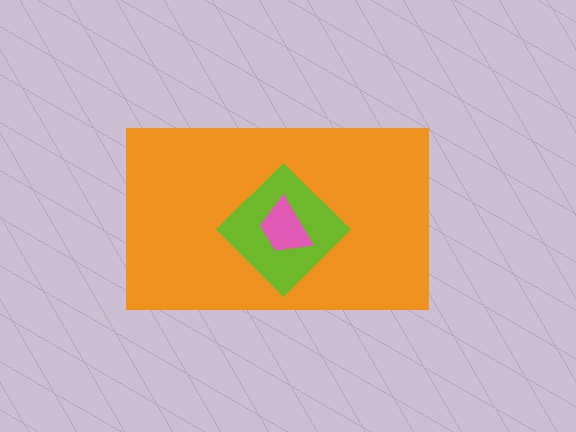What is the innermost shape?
The pink trapezoid.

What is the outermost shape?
The orange rectangle.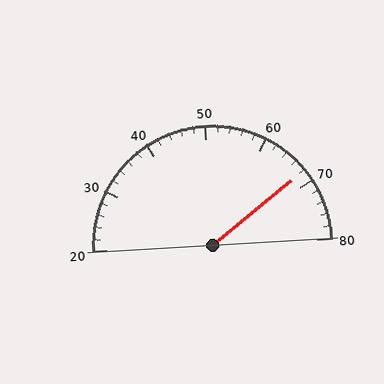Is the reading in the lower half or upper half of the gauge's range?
The reading is in the upper half of the range (20 to 80).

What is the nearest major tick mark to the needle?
The nearest major tick mark is 70.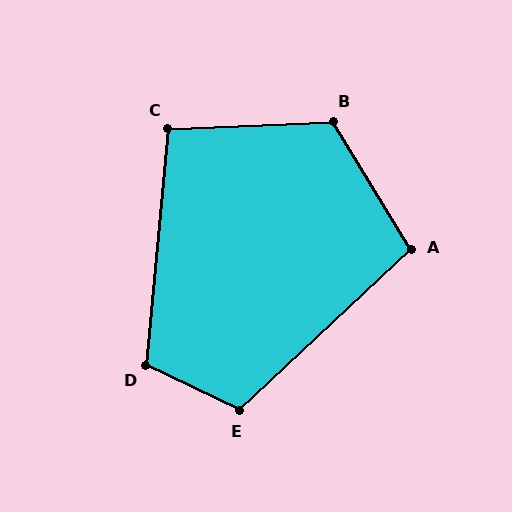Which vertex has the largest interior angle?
B, at approximately 119 degrees.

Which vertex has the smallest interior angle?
C, at approximately 98 degrees.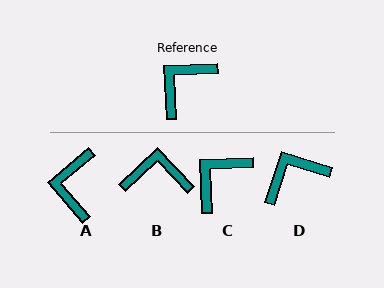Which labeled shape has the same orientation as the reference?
C.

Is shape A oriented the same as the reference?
No, it is off by about 37 degrees.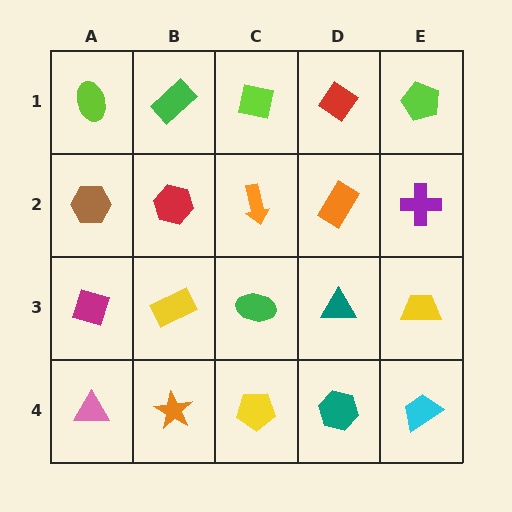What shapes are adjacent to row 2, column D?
A red diamond (row 1, column D), a teal triangle (row 3, column D), an orange arrow (row 2, column C), a purple cross (row 2, column E).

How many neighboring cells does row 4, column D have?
3.